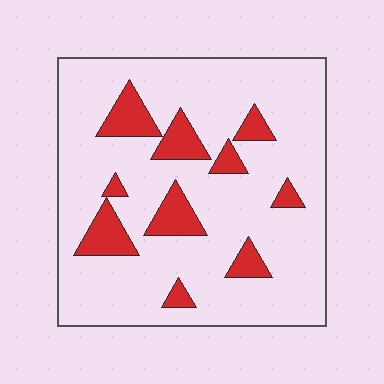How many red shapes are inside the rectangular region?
10.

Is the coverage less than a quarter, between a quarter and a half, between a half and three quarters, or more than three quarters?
Less than a quarter.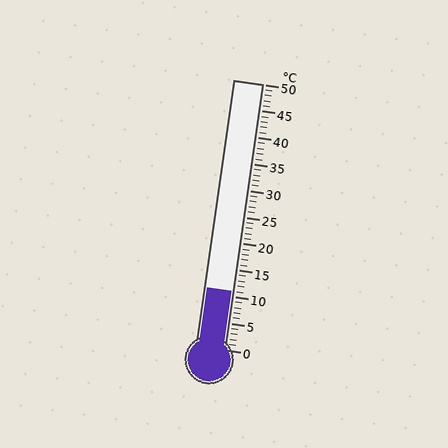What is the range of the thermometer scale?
The thermometer scale ranges from 0°C to 50°C.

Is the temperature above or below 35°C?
The temperature is below 35°C.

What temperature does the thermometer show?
The thermometer shows approximately 11°C.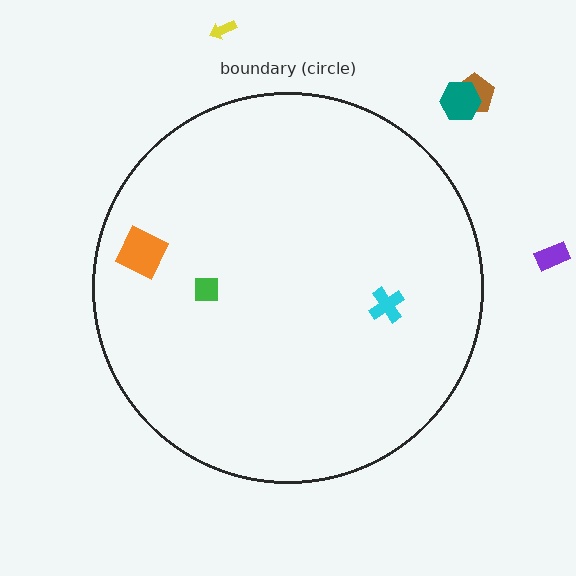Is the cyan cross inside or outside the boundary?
Inside.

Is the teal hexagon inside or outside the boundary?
Outside.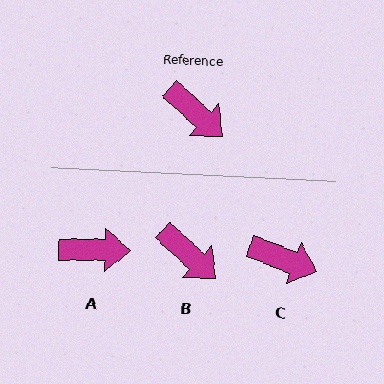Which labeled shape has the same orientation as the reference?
B.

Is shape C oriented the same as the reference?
No, it is off by about 22 degrees.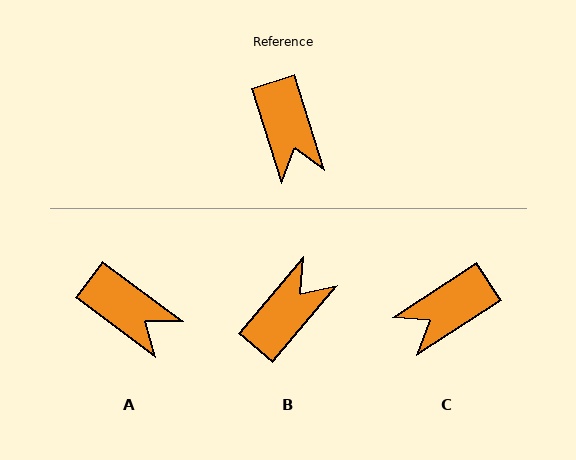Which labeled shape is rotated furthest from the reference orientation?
B, about 122 degrees away.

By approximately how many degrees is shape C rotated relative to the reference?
Approximately 75 degrees clockwise.